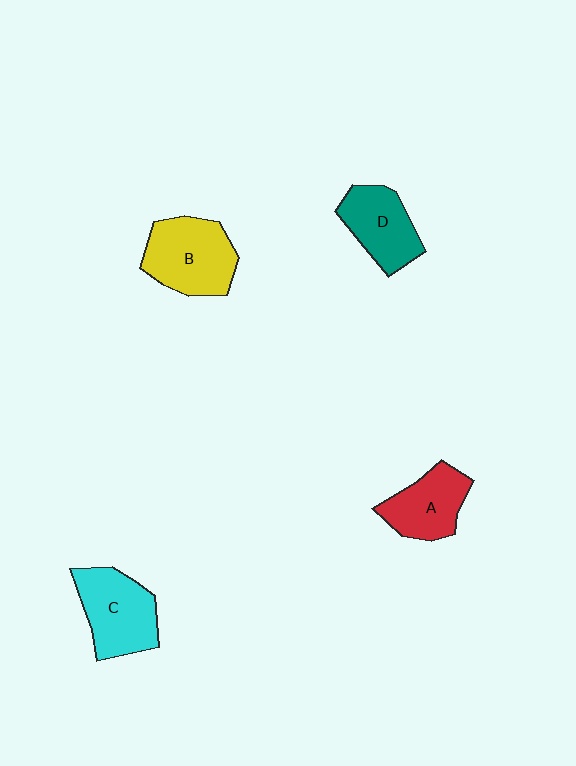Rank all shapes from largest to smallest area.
From largest to smallest: B (yellow), C (cyan), D (teal), A (red).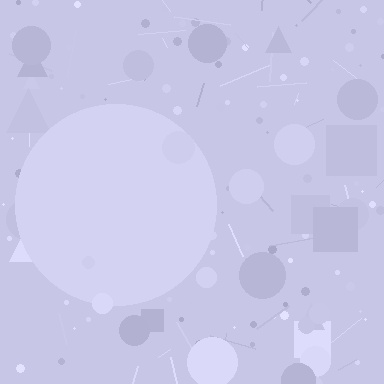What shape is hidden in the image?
A circle is hidden in the image.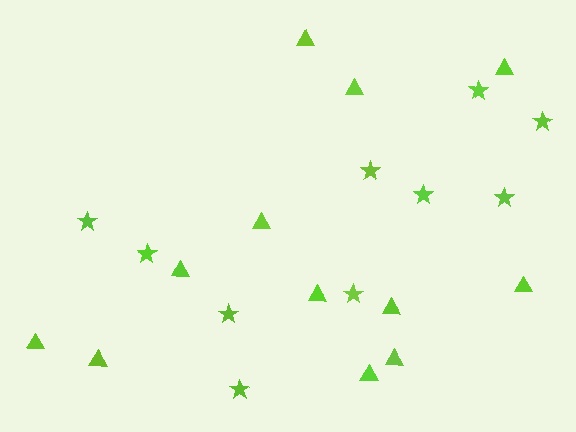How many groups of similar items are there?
There are 2 groups: one group of triangles (12) and one group of stars (10).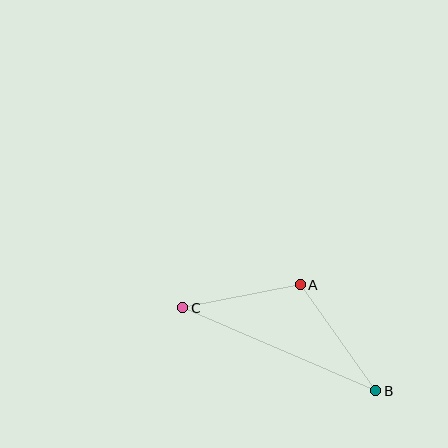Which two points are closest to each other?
Points A and C are closest to each other.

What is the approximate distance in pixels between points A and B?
The distance between A and B is approximately 130 pixels.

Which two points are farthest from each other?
Points B and C are farthest from each other.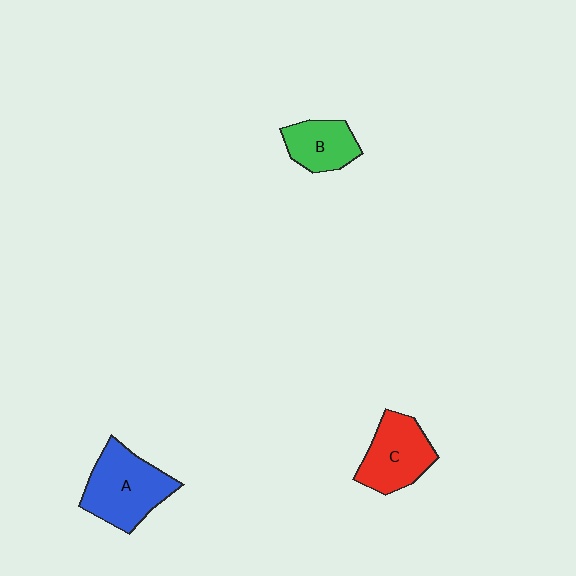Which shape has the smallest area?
Shape B (green).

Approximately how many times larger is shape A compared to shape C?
Approximately 1.2 times.